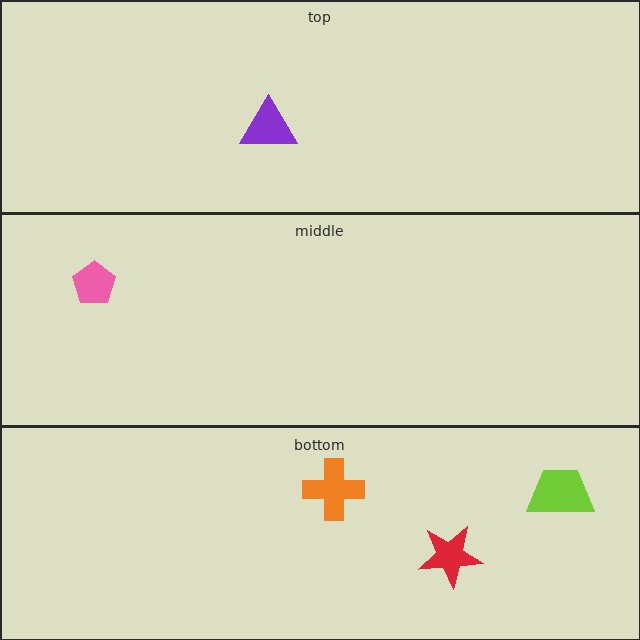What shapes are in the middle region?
The pink pentagon.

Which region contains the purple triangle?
The top region.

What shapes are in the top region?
The purple triangle.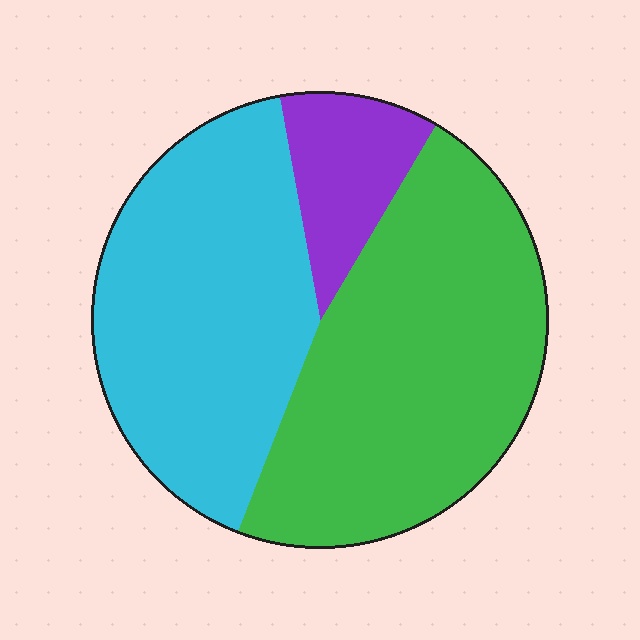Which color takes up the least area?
Purple, at roughly 10%.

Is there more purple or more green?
Green.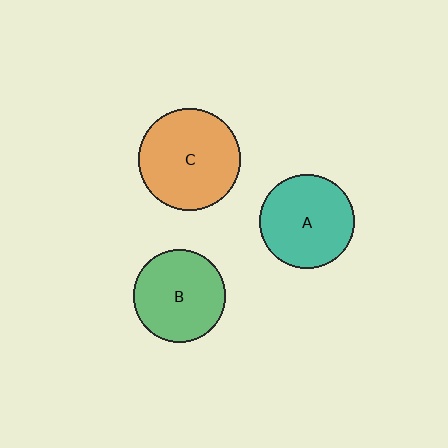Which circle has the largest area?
Circle C (orange).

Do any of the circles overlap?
No, none of the circles overlap.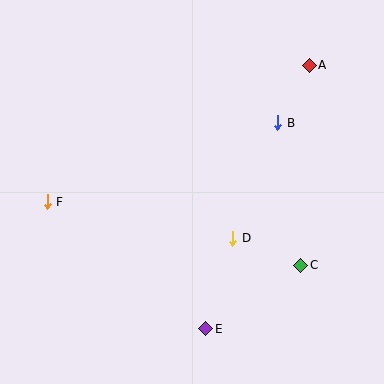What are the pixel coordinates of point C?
Point C is at (301, 265).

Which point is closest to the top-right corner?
Point A is closest to the top-right corner.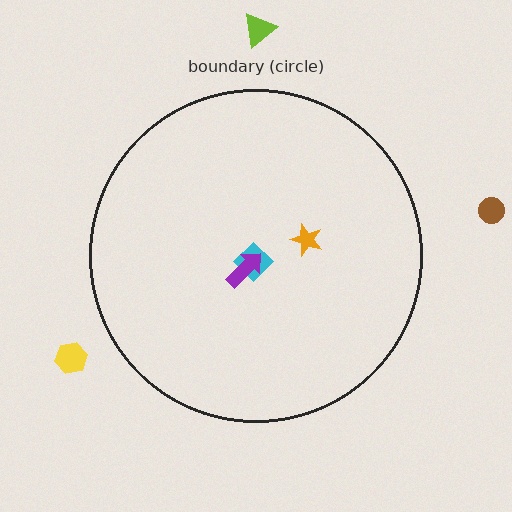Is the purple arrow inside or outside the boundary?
Inside.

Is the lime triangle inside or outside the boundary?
Outside.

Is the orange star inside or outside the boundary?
Inside.